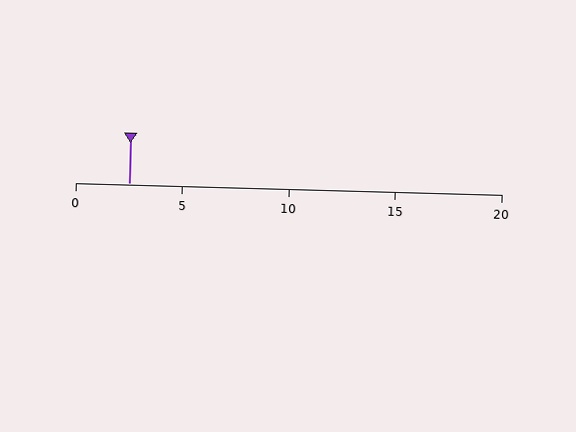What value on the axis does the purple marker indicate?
The marker indicates approximately 2.5.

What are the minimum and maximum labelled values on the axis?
The axis runs from 0 to 20.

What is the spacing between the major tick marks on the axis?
The major ticks are spaced 5 apart.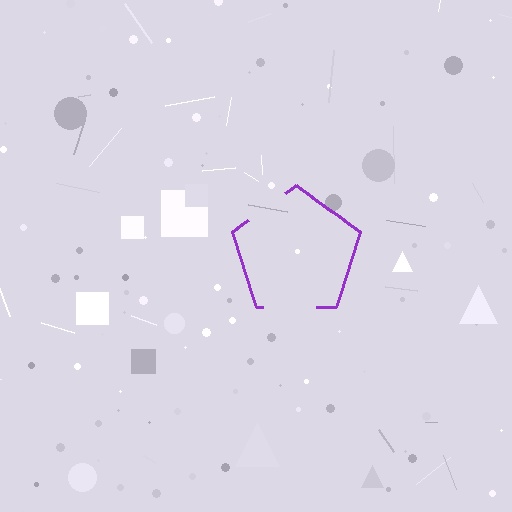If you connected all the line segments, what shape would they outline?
They would outline a pentagon.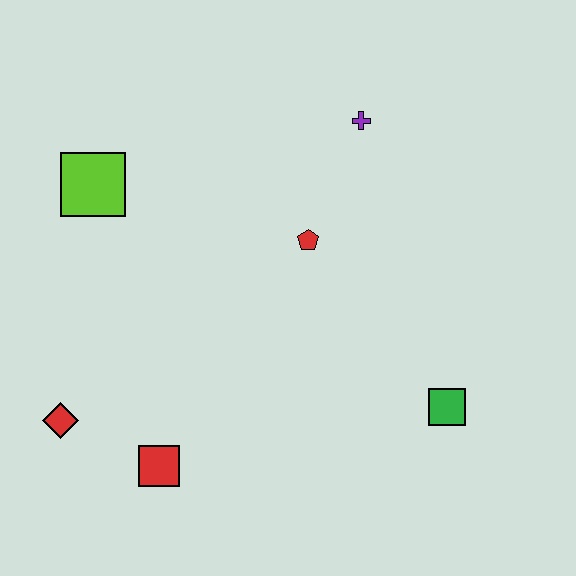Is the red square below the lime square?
Yes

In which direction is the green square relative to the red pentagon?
The green square is below the red pentagon.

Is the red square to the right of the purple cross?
No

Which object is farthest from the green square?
The lime square is farthest from the green square.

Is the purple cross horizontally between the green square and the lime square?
Yes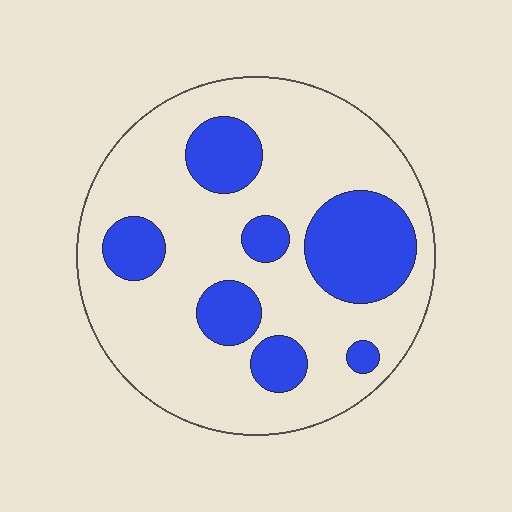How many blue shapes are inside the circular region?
7.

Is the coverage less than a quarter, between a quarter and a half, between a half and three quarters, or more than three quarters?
Between a quarter and a half.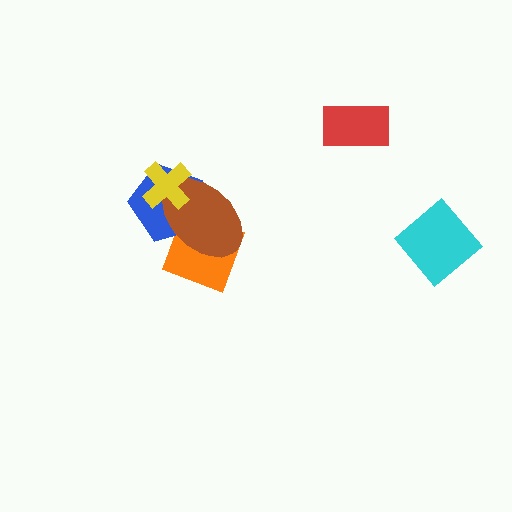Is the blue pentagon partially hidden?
Yes, it is partially covered by another shape.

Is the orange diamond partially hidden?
Yes, it is partially covered by another shape.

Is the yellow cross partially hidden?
No, no other shape covers it.